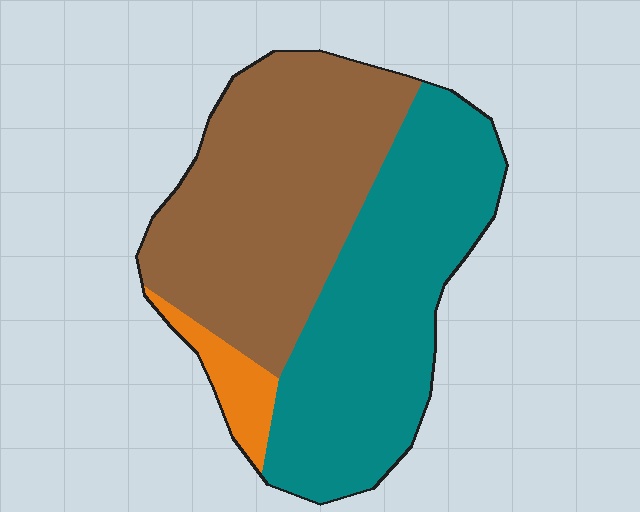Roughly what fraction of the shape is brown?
Brown covers 47% of the shape.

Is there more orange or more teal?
Teal.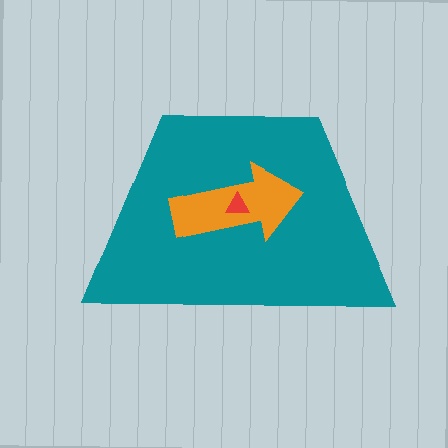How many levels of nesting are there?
3.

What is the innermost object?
The red triangle.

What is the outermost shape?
The teal trapezoid.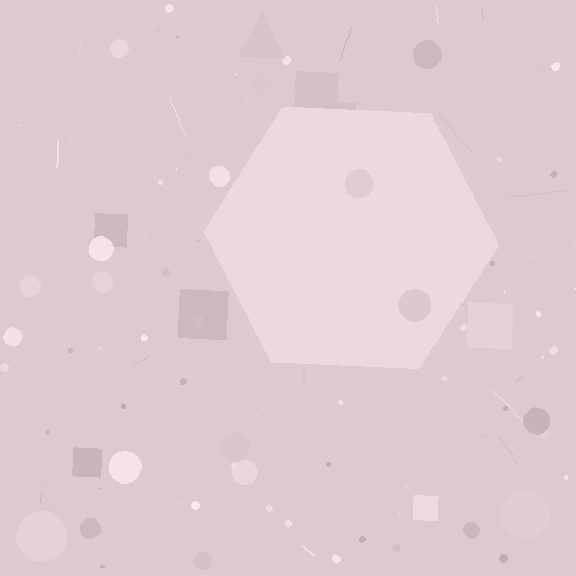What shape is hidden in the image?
A hexagon is hidden in the image.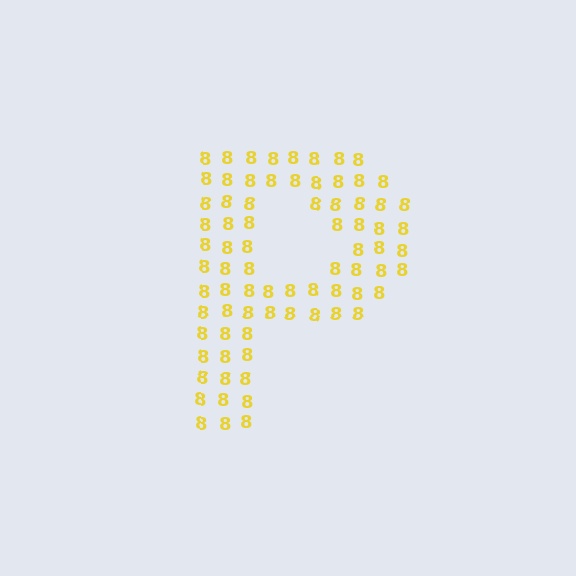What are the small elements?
The small elements are digit 8's.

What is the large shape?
The large shape is the letter P.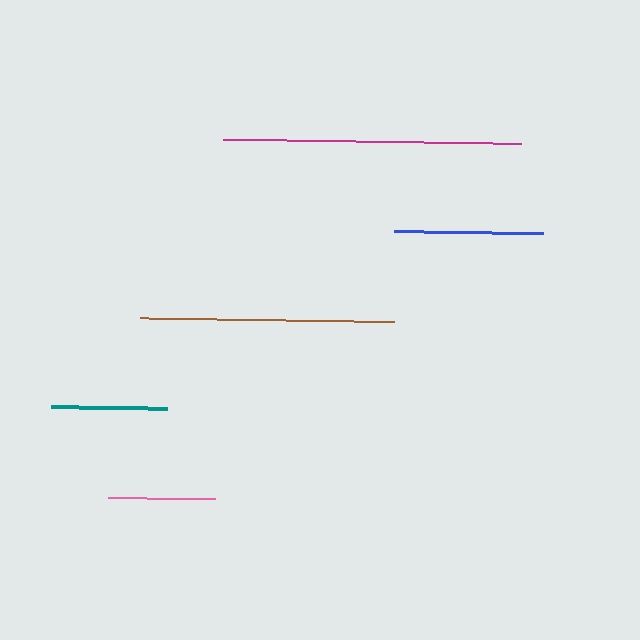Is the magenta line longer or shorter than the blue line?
The magenta line is longer than the blue line.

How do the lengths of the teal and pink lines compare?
The teal and pink lines are approximately the same length.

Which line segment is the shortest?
The pink line is the shortest at approximately 106 pixels.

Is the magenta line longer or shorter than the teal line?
The magenta line is longer than the teal line.